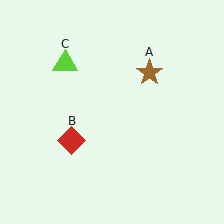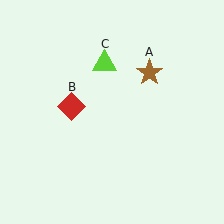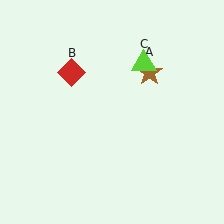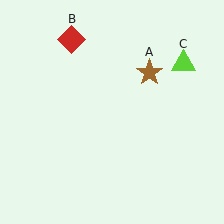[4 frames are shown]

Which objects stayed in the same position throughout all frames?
Brown star (object A) remained stationary.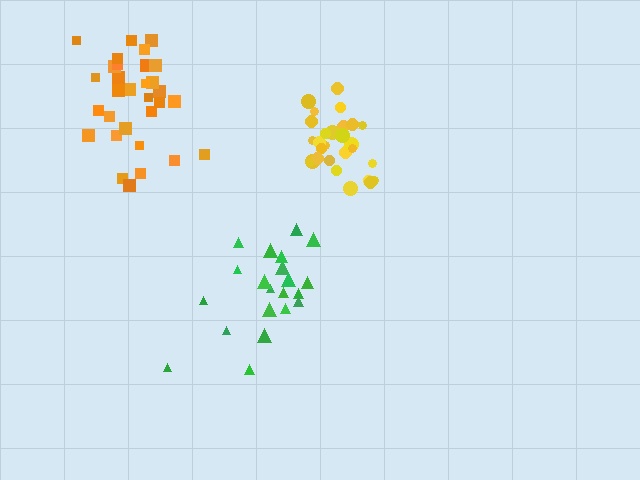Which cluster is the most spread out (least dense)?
Green.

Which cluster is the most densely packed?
Yellow.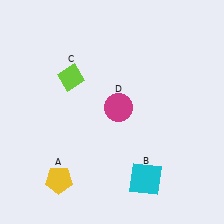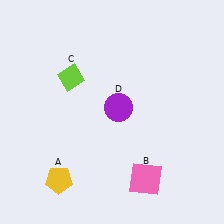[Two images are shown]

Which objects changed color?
B changed from cyan to pink. D changed from magenta to purple.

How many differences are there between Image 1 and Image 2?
There are 2 differences between the two images.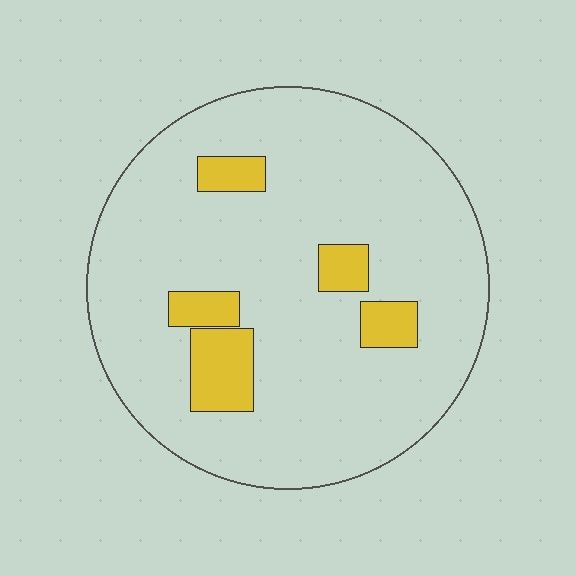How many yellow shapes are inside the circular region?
5.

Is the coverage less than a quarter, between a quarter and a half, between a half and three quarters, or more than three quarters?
Less than a quarter.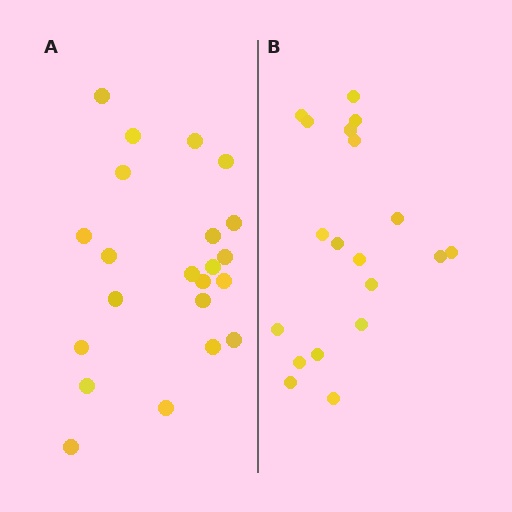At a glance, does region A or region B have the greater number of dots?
Region A (the left region) has more dots.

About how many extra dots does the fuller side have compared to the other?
Region A has just a few more — roughly 2 or 3 more dots than region B.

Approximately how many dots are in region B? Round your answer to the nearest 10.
About 20 dots. (The exact count is 19, which rounds to 20.)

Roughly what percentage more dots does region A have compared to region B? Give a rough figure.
About 15% more.